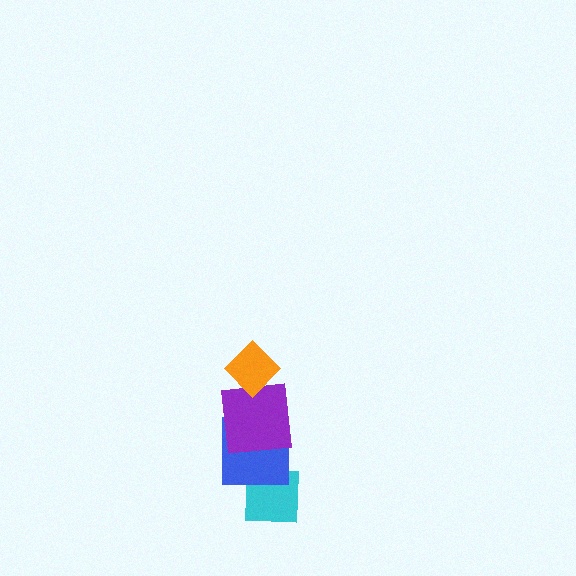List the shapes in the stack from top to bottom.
From top to bottom: the orange diamond, the purple square, the blue square, the cyan square.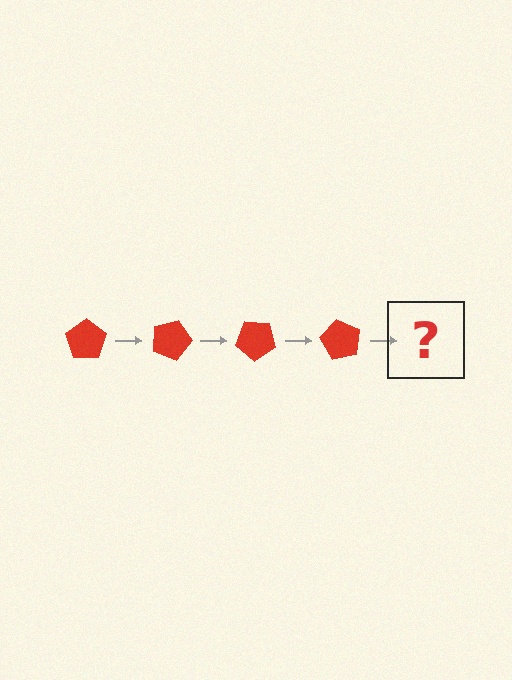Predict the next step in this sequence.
The next step is a red pentagon rotated 80 degrees.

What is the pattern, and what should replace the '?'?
The pattern is that the pentagon rotates 20 degrees each step. The '?' should be a red pentagon rotated 80 degrees.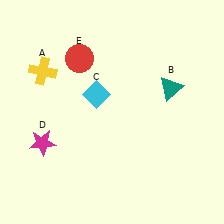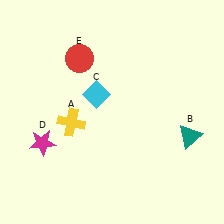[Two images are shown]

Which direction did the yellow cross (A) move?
The yellow cross (A) moved down.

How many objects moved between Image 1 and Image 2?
2 objects moved between the two images.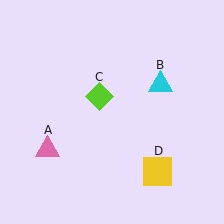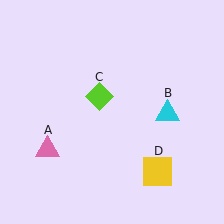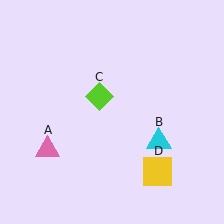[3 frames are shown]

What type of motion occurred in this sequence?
The cyan triangle (object B) rotated clockwise around the center of the scene.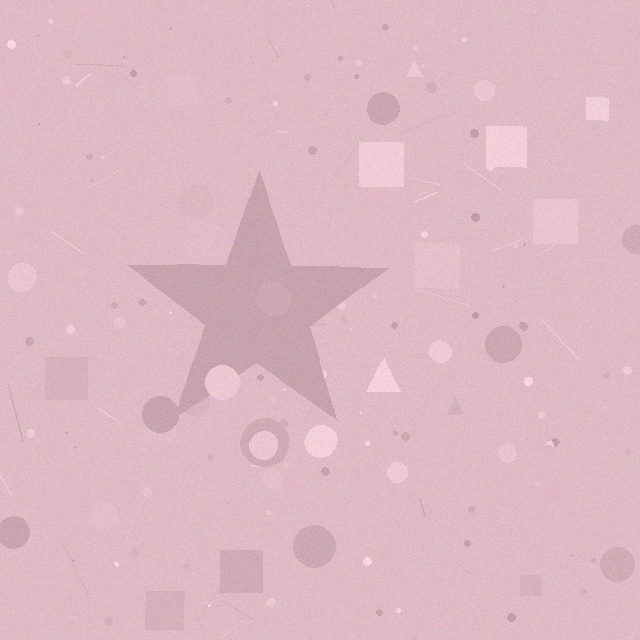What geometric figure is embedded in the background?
A star is embedded in the background.